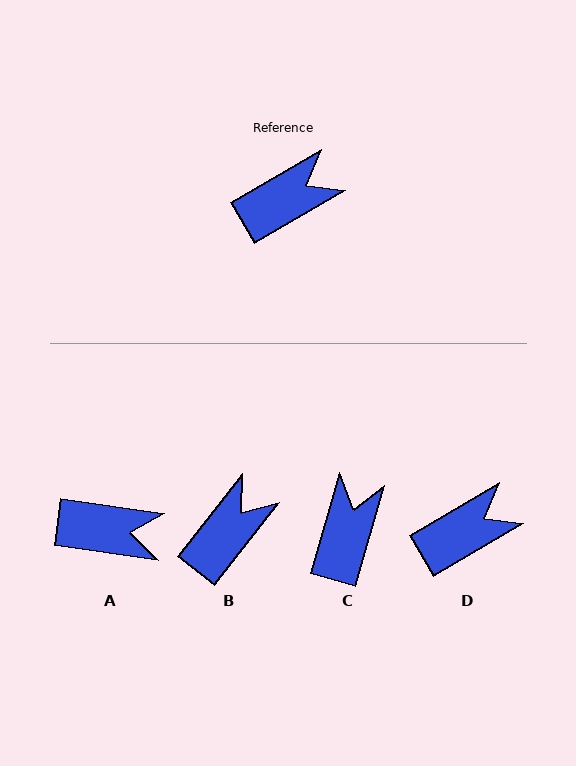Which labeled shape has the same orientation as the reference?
D.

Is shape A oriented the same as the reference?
No, it is off by about 38 degrees.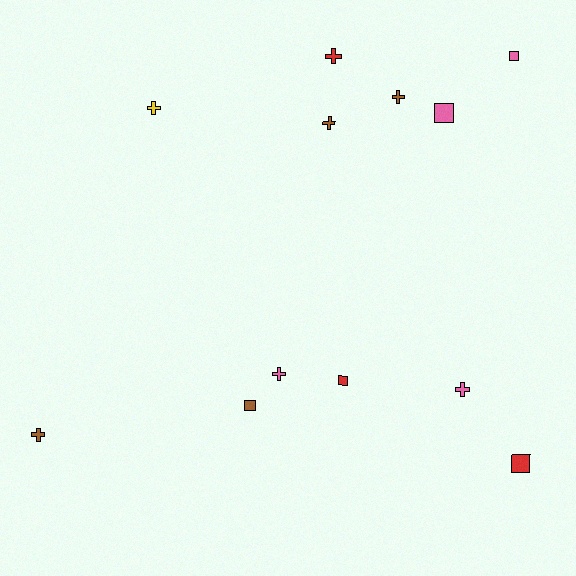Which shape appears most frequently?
Cross, with 7 objects.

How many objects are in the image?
There are 12 objects.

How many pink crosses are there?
There are 2 pink crosses.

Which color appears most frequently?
Pink, with 4 objects.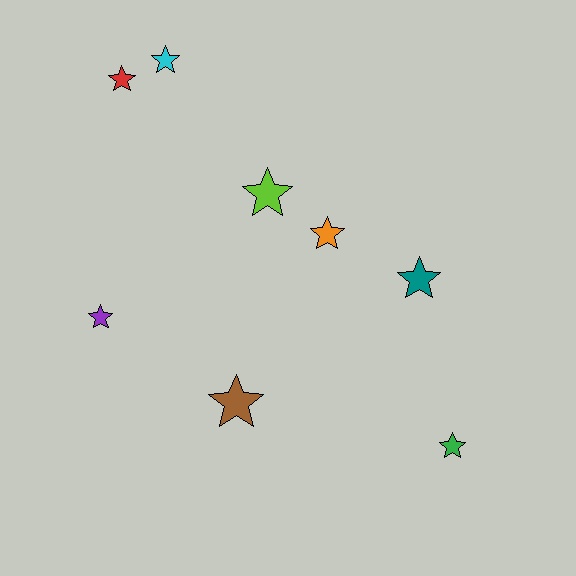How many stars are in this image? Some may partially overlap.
There are 8 stars.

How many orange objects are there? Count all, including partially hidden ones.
There is 1 orange object.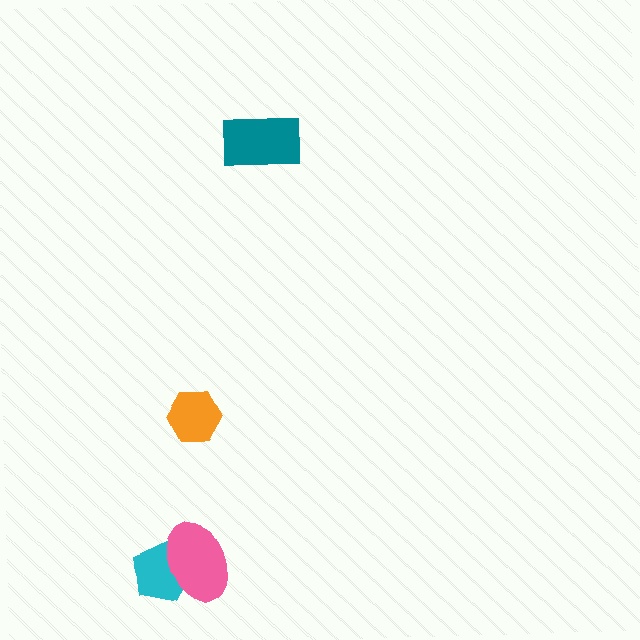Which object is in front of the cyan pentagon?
The pink ellipse is in front of the cyan pentagon.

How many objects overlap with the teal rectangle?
0 objects overlap with the teal rectangle.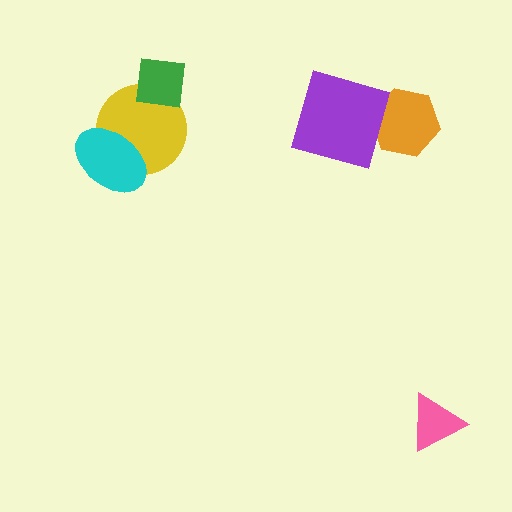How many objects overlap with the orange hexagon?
1 object overlaps with the orange hexagon.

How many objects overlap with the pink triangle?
0 objects overlap with the pink triangle.